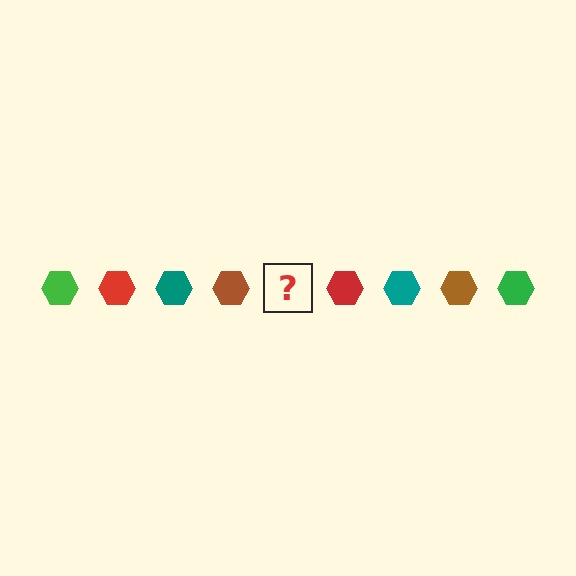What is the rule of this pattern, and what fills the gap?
The rule is that the pattern cycles through green, red, teal, brown hexagons. The gap should be filled with a green hexagon.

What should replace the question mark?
The question mark should be replaced with a green hexagon.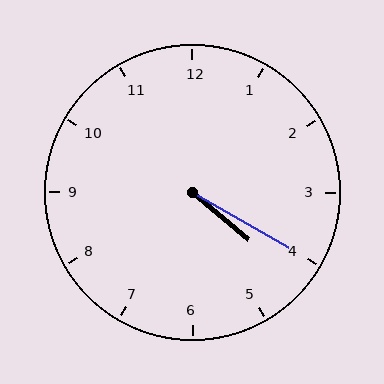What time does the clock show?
4:20.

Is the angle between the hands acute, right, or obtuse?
It is acute.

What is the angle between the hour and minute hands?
Approximately 10 degrees.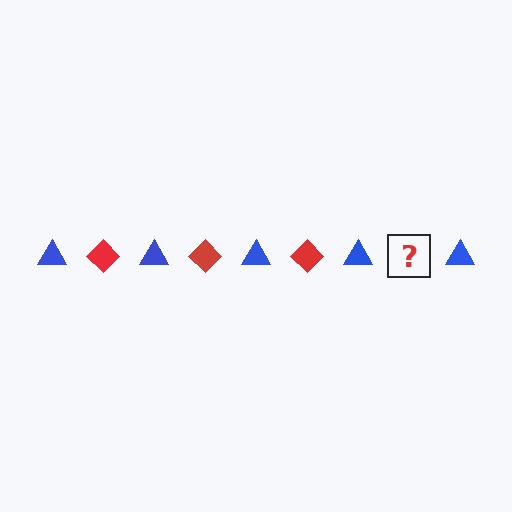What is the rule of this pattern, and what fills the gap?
The rule is that the pattern alternates between blue triangle and red diamond. The gap should be filled with a red diamond.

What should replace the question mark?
The question mark should be replaced with a red diamond.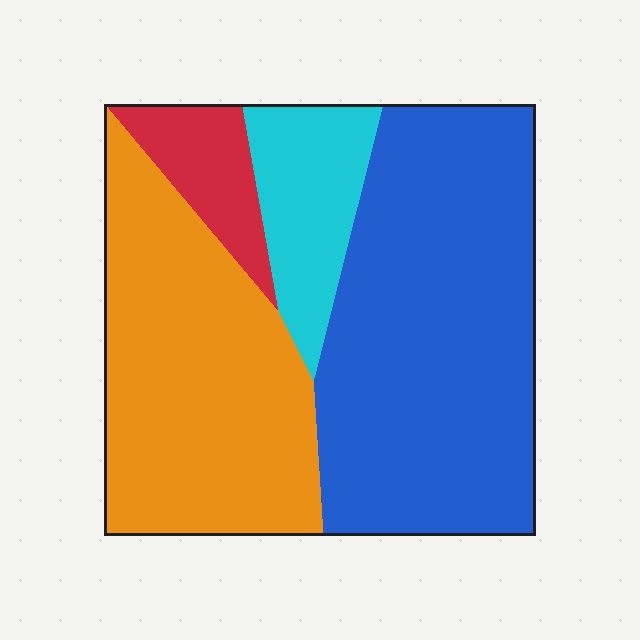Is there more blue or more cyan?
Blue.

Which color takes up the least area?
Red, at roughly 10%.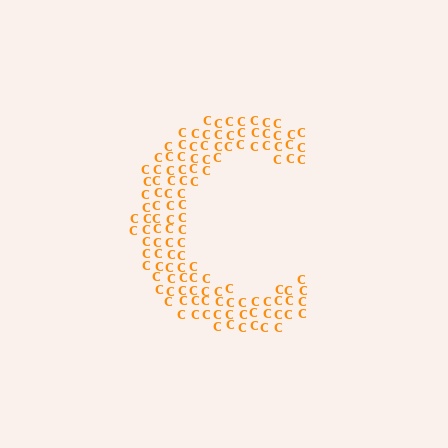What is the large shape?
The large shape is the letter C.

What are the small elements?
The small elements are letter C's.